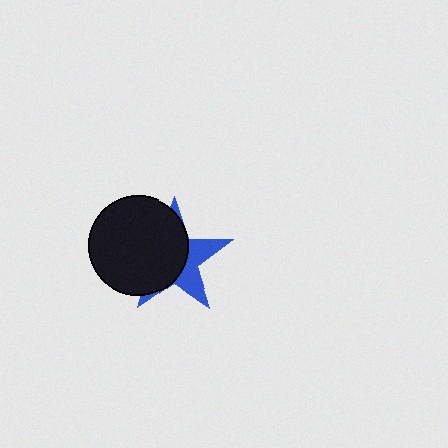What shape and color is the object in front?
The object in front is a black circle.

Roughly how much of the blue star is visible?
A small part of it is visible (roughly 38%).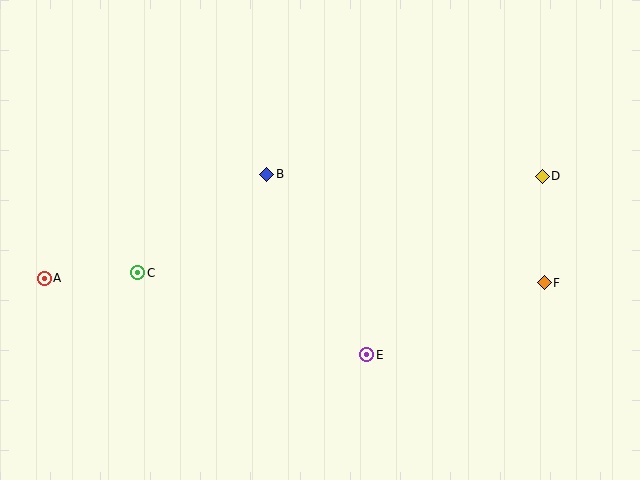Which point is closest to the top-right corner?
Point D is closest to the top-right corner.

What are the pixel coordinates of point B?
Point B is at (267, 174).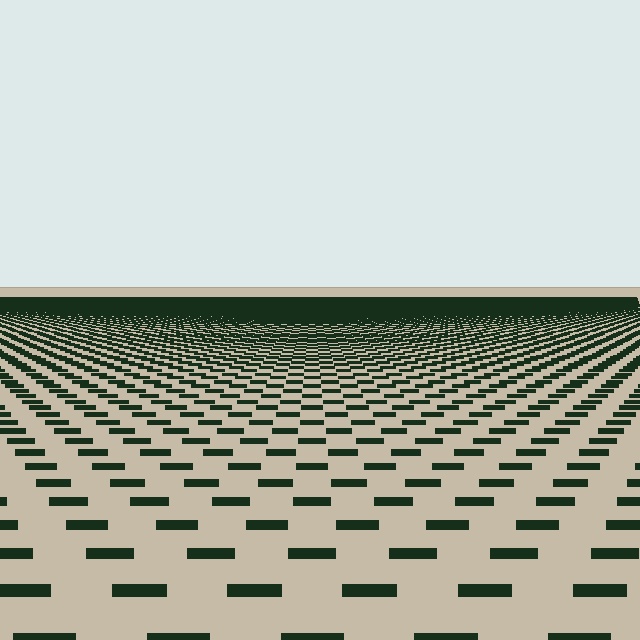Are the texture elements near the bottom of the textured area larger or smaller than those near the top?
Larger. Near the bottom, elements are closer to the viewer and appear at a bigger on-screen size.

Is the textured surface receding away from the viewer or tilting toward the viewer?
The surface is receding away from the viewer. Texture elements get smaller and denser toward the top.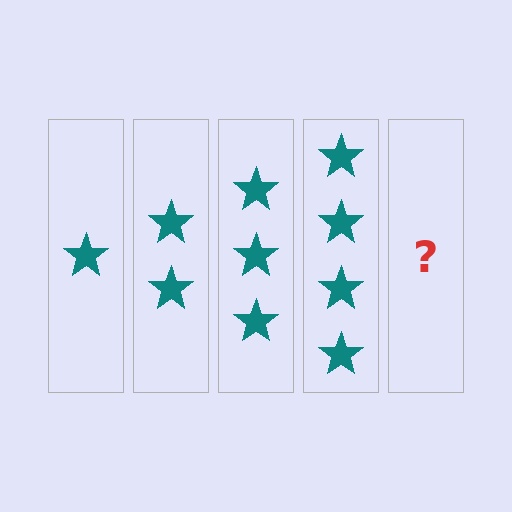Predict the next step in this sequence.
The next step is 5 stars.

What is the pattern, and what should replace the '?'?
The pattern is that each step adds one more star. The '?' should be 5 stars.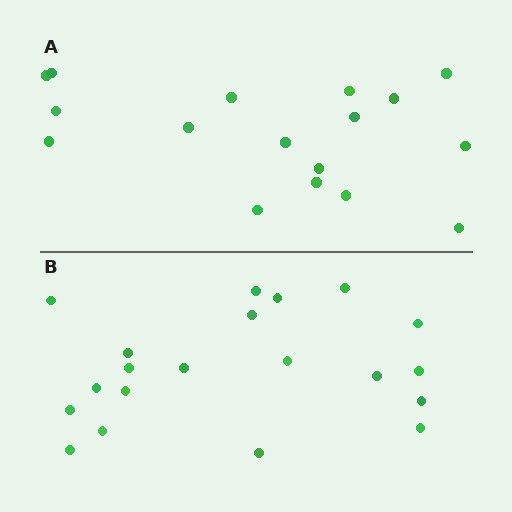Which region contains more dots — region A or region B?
Region B (the bottom region) has more dots.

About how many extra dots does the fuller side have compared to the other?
Region B has just a few more — roughly 2 or 3 more dots than region A.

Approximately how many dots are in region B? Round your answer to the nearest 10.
About 20 dots.